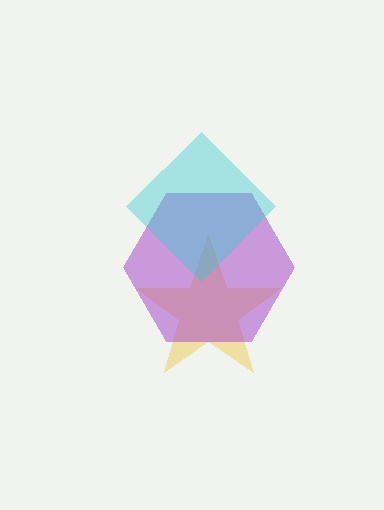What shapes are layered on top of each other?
The layered shapes are: a yellow star, a purple hexagon, a cyan diamond.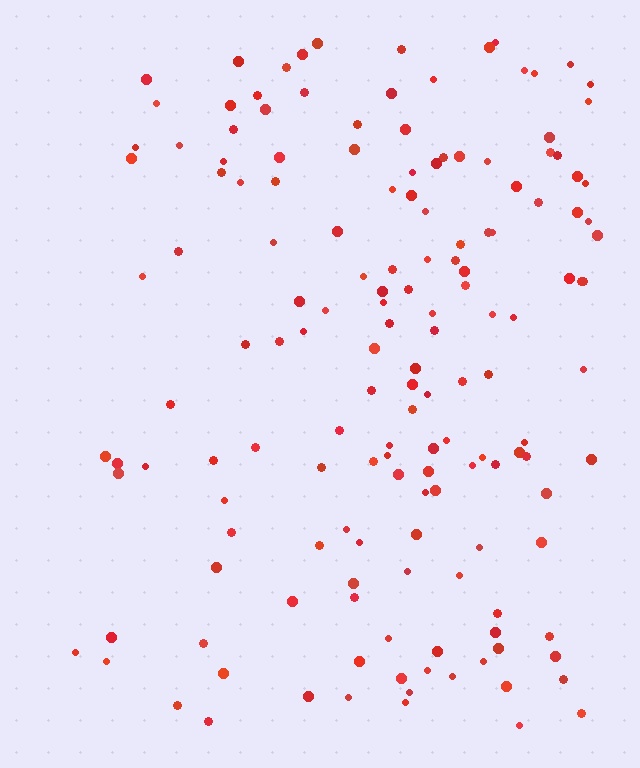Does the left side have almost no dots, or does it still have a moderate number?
Still a moderate number, just noticeably fewer than the right.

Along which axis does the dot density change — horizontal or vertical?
Horizontal.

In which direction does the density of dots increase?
From left to right, with the right side densest.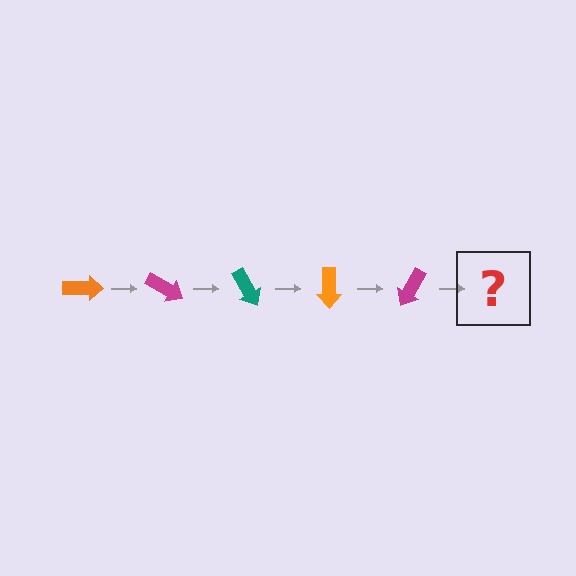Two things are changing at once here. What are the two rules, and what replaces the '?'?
The two rules are that it rotates 30 degrees each step and the color cycles through orange, magenta, and teal. The '?' should be a teal arrow, rotated 150 degrees from the start.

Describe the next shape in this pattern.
It should be a teal arrow, rotated 150 degrees from the start.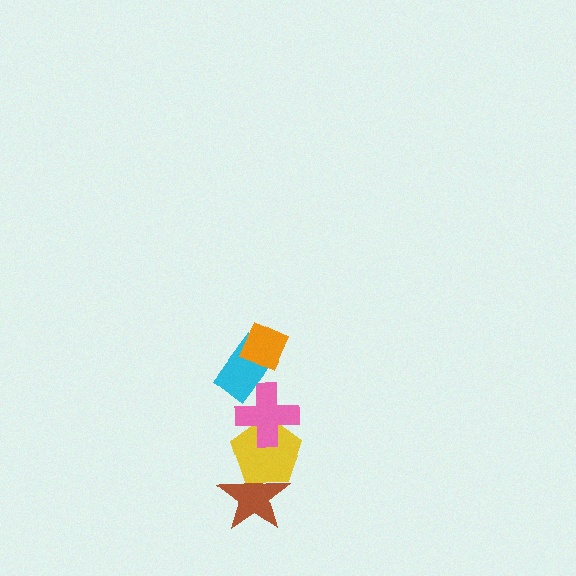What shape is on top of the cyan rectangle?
The orange diamond is on top of the cyan rectangle.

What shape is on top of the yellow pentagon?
The pink cross is on top of the yellow pentagon.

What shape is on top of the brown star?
The yellow pentagon is on top of the brown star.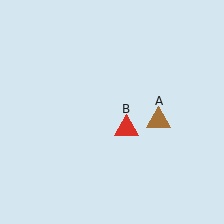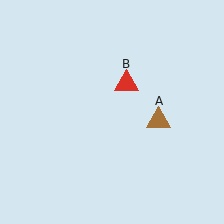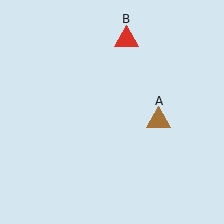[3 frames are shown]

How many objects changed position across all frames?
1 object changed position: red triangle (object B).